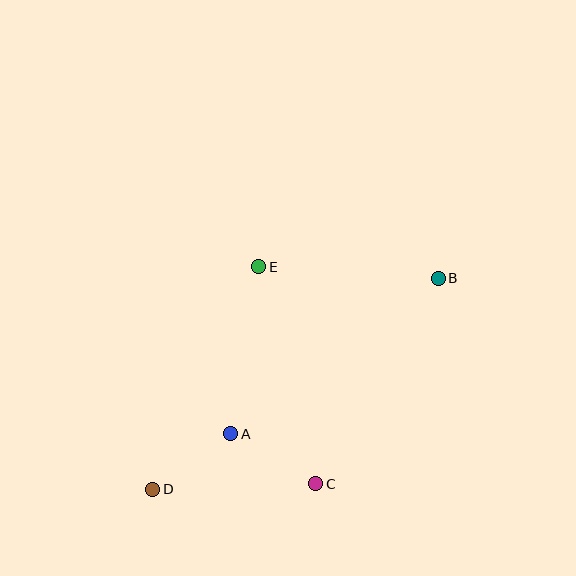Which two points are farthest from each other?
Points B and D are farthest from each other.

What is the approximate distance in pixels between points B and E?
The distance between B and E is approximately 180 pixels.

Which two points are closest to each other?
Points A and D are closest to each other.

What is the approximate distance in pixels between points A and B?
The distance between A and B is approximately 259 pixels.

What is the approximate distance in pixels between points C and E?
The distance between C and E is approximately 224 pixels.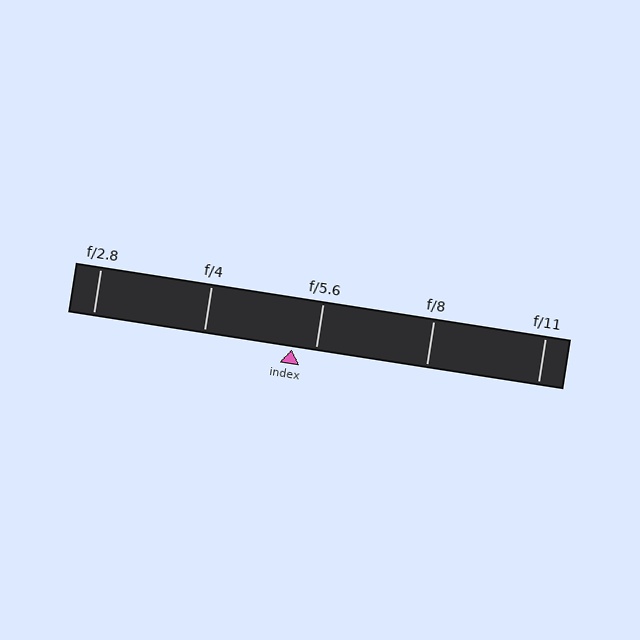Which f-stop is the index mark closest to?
The index mark is closest to f/5.6.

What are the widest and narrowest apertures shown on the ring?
The widest aperture shown is f/2.8 and the narrowest is f/11.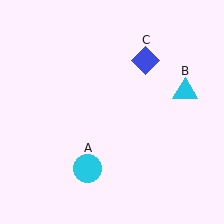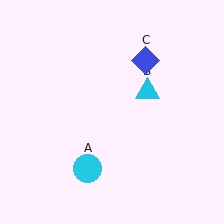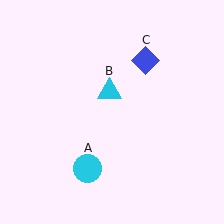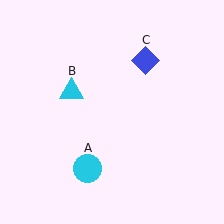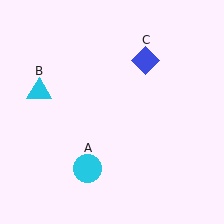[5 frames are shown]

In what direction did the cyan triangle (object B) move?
The cyan triangle (object B) moved left.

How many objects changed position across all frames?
1 object changed position: cyan triangle (object B).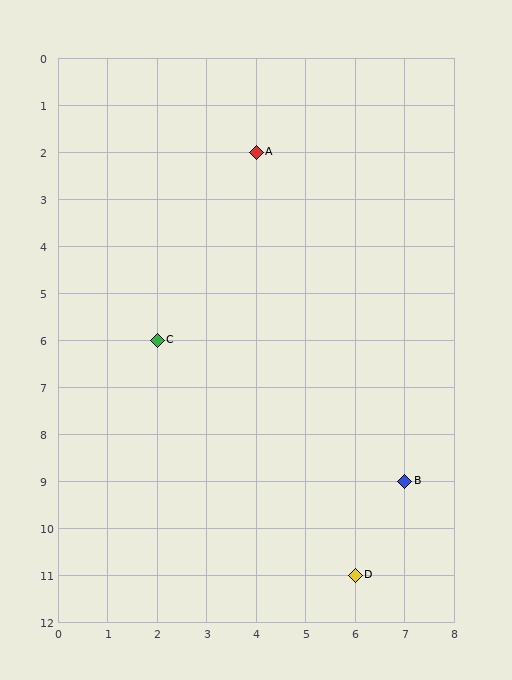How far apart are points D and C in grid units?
Points D and C are 4 columns and 5 rows apart (about 6.4 grid units diagonally).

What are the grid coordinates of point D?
Point D is at grid coordinates (6, 11).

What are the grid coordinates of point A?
Point A is at grid coordinates (4, 2).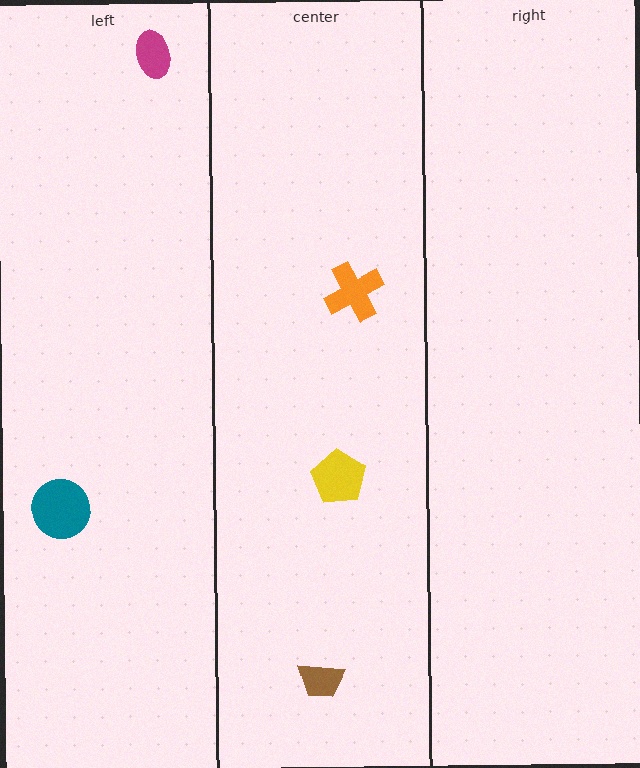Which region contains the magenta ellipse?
The left region.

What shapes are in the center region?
The brown trapezoid, the orange cross, the yellow pentagon.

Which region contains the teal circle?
The left region.